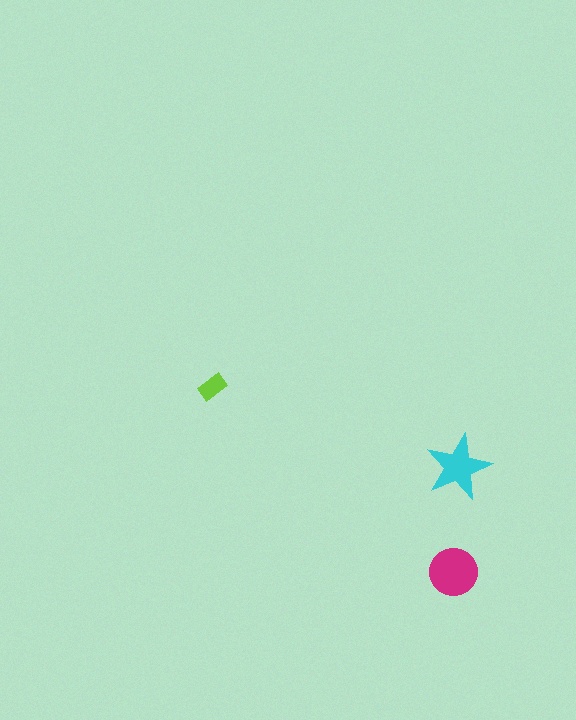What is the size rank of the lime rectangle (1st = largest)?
3rd.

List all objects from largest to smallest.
The magenta circle, the cyan star, the lime rectangle.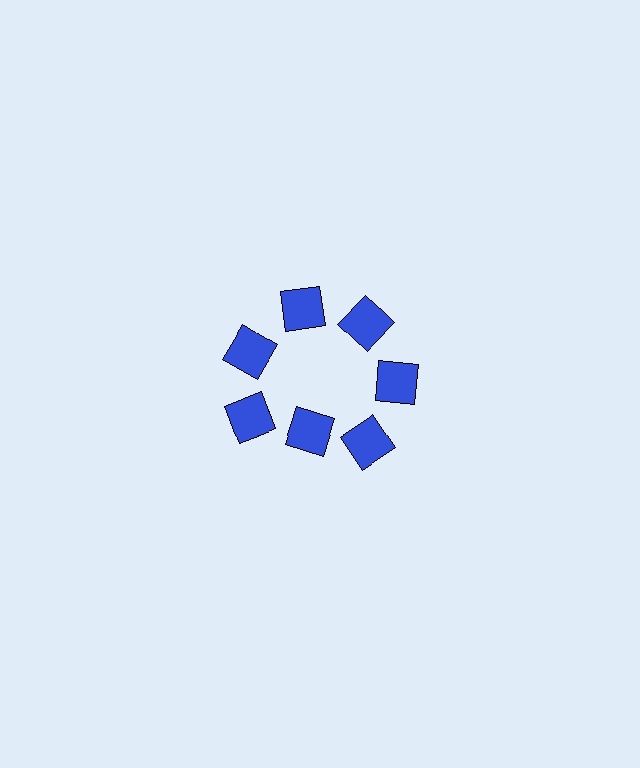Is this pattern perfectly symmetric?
No. The 7 blue squares are arranged in a ring, but one element near the 6 o'clock position is pulled inward toward the center, breaking the 7-fold rotational symmetry.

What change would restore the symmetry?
The symmetry would be restored by moving it outward, back onto the ring so that all 7 squares sit at equal angles and equal distance from the center.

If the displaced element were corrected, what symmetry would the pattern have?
It would have 7-fold rotational symmetry — the pattern would map onto itself every 51 degrees.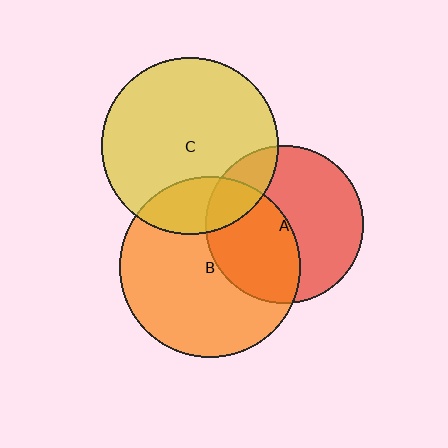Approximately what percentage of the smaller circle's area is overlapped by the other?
Approximately 45%.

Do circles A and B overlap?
Yes.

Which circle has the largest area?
Circle B (orange).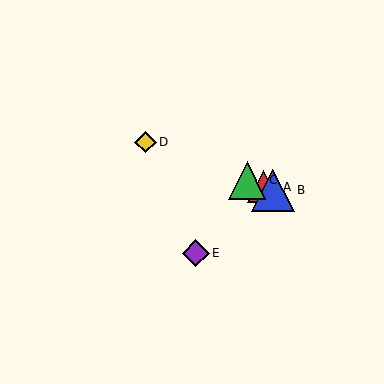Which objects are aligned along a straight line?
Objects A, B, C, D are aligned along a straight line.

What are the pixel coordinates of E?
Object E is at (196, 253).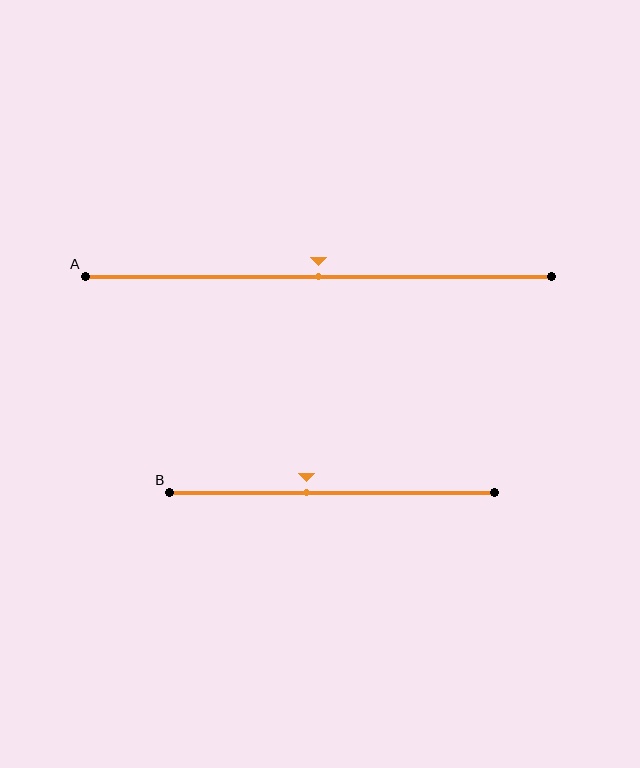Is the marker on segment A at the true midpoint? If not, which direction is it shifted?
Yes, the marker on segment A is at the true midpoint.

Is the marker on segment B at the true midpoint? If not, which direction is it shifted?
No, the marker on segment B is shifted to the left by about 8% of the segment length.